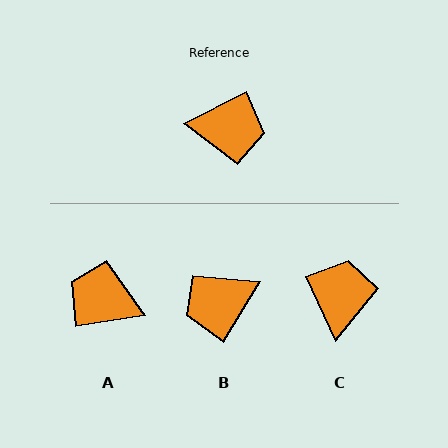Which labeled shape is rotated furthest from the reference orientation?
A, about 162 degrees away.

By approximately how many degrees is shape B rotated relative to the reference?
Approximately 148 degrees clockwise.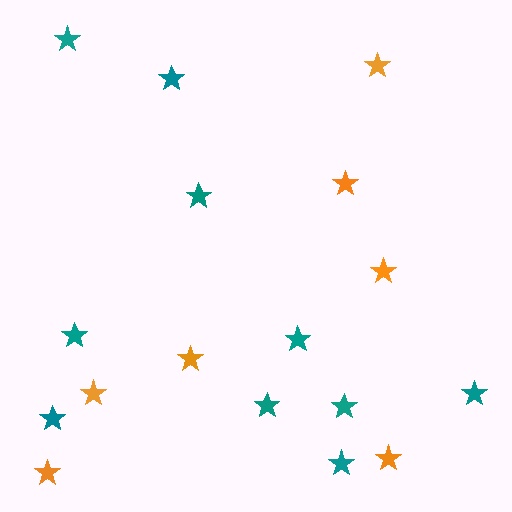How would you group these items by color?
There are 2 groups: one group of teal stars (10) and one group of orange stars (7).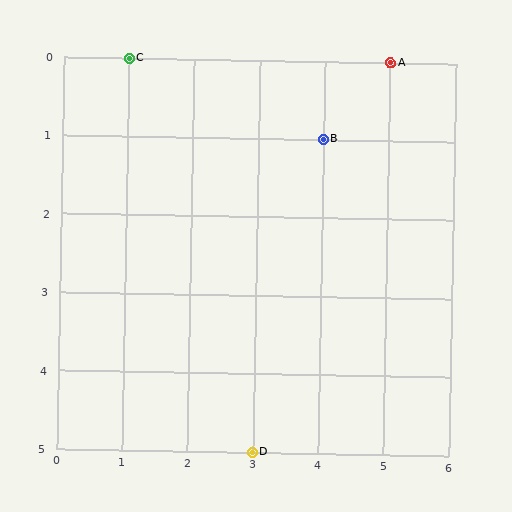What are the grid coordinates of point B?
Point B is at grid coordinates (4, 1).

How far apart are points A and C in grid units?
Points A and C are 4 columns apart.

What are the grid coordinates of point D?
Point D is at grid coordinates (3, 5).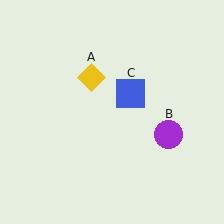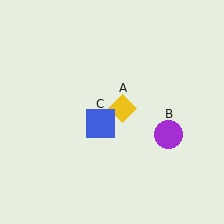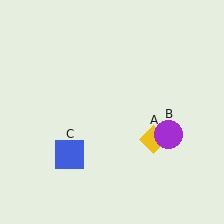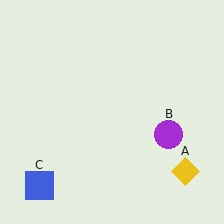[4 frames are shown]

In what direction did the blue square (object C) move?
The blue square (object C) moved down and to the left.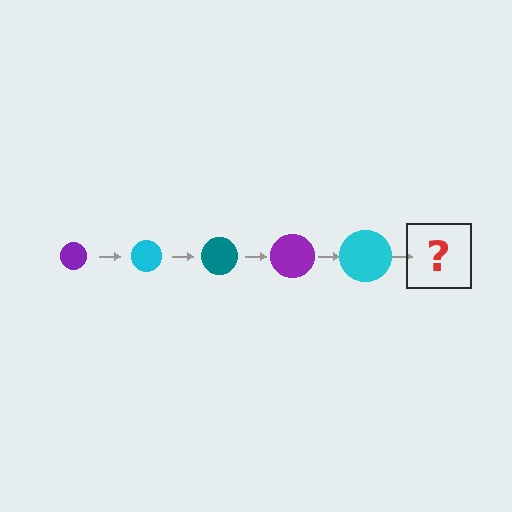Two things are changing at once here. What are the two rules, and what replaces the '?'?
The two rules are that the circle grows larger each step and the color cycles through purple, cyan, and teal. The '?' should be a teal circle, larger than the previous one.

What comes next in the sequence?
The next element should be a teal circle, larger than the previous one.